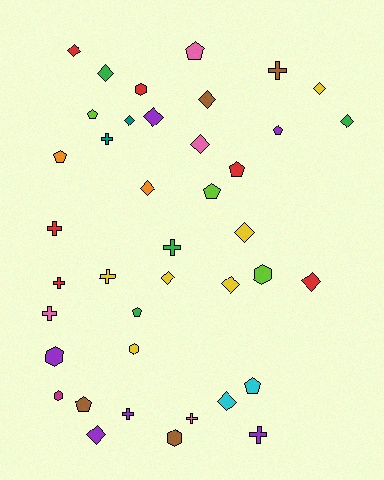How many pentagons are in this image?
There are 9 pentagons.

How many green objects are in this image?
There are 4 green objects.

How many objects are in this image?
There are 40 objects.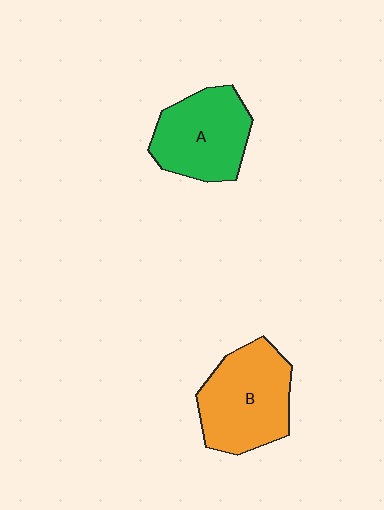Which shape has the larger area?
Shape B (orange).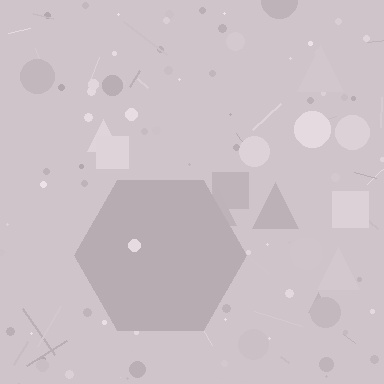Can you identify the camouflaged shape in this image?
The camouflaged shape is a hexagon.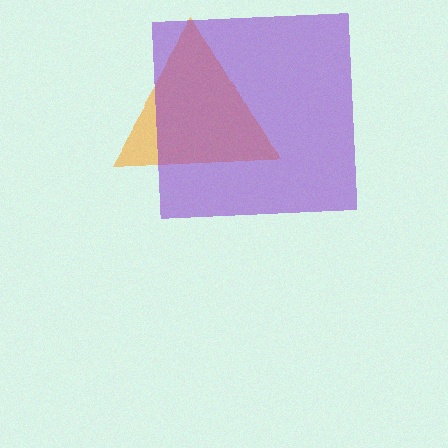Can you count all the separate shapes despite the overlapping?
Yes, there are 2 separate shapes.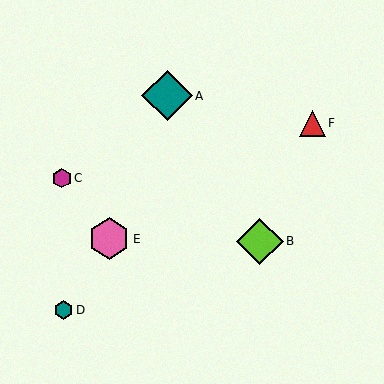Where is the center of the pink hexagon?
The center of the pink hexagon is at (109, 239).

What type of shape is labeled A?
Shape A is a teal diamond.